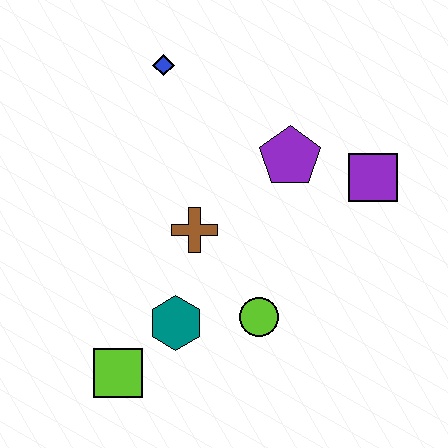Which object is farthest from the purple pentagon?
The lime square is farthest from the purple pentagon.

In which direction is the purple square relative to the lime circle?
The purple square is above the lime circle.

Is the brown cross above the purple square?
No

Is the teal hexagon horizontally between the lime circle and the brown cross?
No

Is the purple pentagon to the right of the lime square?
Yes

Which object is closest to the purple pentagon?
The purple square is closest to the purple pentagon.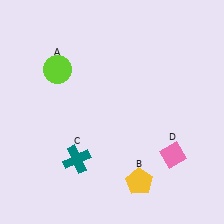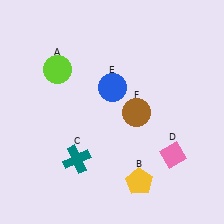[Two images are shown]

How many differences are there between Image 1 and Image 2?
There are 2 differences between the two images.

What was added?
A blue circle (E), a brown circle (F) were added in Image 2.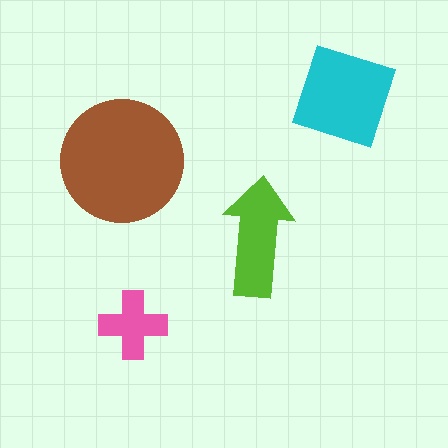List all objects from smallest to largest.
The pink cross, the lime arrow, the cyan diamond, the brown circle.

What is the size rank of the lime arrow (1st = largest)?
3rd.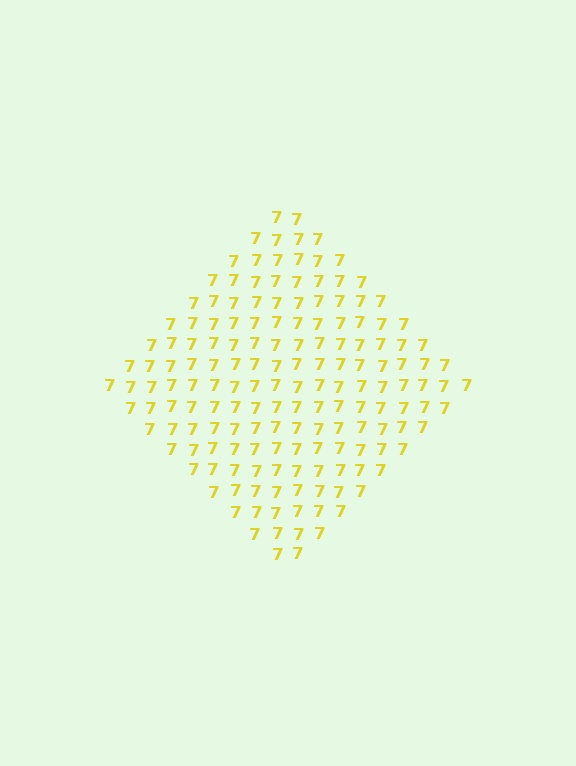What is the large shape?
The large shape is a diamond.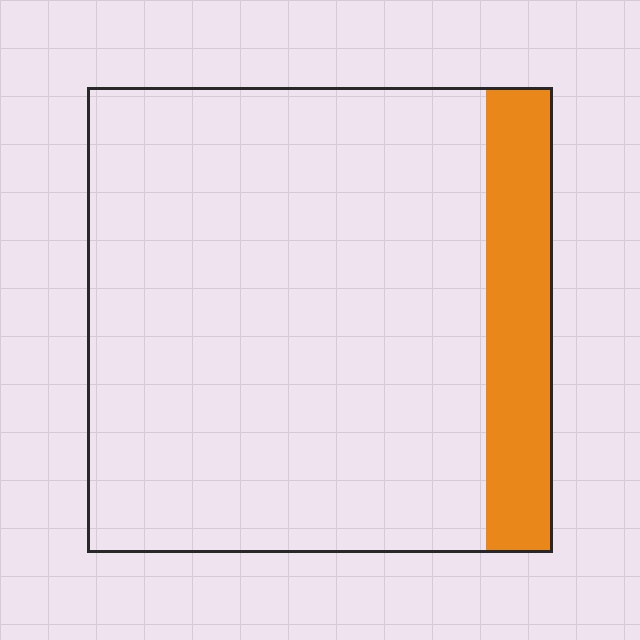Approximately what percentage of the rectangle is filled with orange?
Approximately 15%.